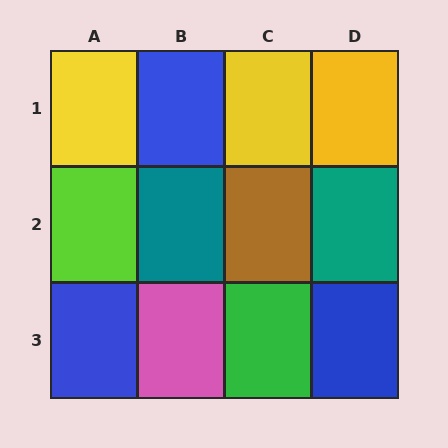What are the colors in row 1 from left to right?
Yellow, blue, yellow, yellow.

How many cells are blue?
3 cells are blue.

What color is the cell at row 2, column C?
Brown.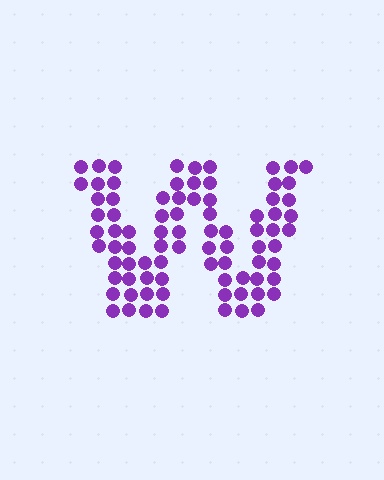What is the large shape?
The large shape is the letter W.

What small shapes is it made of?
It is made of small circles.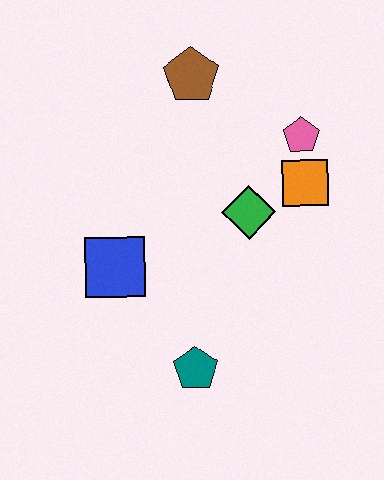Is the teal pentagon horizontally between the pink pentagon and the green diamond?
No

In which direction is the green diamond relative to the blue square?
The green diamond is to the right of the blue square.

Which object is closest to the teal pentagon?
The blue square is closest to the teal pentagon.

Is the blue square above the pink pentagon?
No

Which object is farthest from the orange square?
The teal pentagon is farthest from the orange square.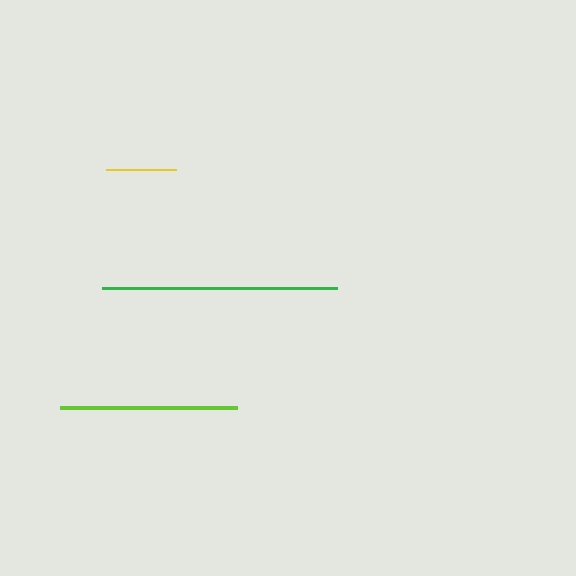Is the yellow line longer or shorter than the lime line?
The lime line is longer than the yellow line.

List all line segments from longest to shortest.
From longest to shortest: green, lime, yellow.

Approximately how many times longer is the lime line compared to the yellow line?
The lime line is approximately 2.5 times the length of the yellow line.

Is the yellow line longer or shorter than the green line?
The green line is longer than the yellow line.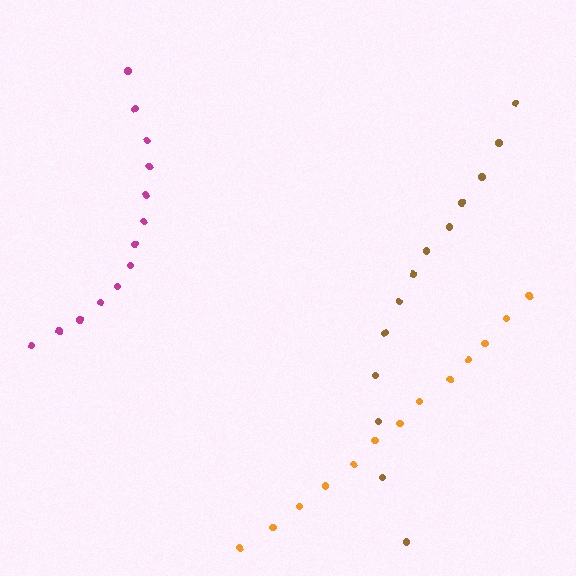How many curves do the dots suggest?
There are 3 distinct paths.